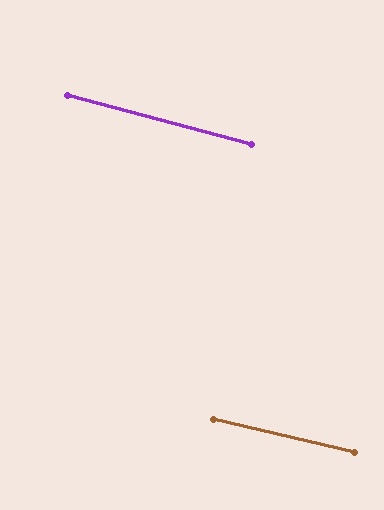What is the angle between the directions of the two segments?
Approximately 2 degrees.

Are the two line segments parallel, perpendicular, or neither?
Parallel — their directions differ by only 1.8°.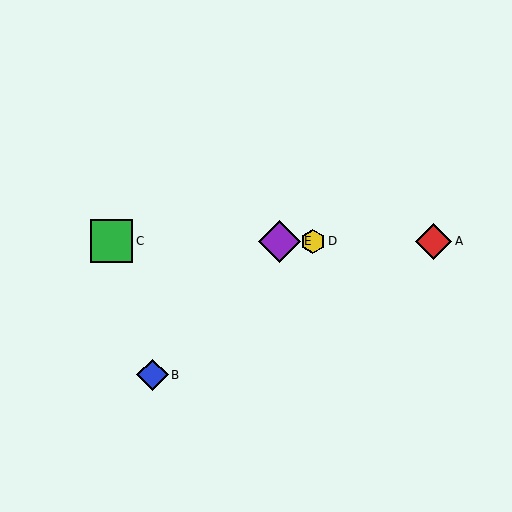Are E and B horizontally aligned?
No, E is at y≈241 and B is at y≈375.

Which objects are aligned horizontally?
Objects A, C, D, E are aligned horizontally.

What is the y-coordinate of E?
Object E is at y≈241.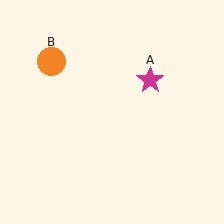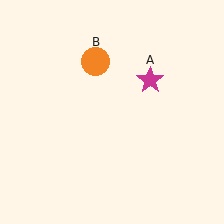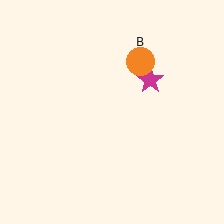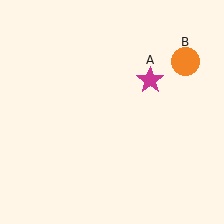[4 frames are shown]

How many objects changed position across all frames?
1 object changed position: orange circle (object B).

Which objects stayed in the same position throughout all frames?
Magenta star (object A) remained stationary.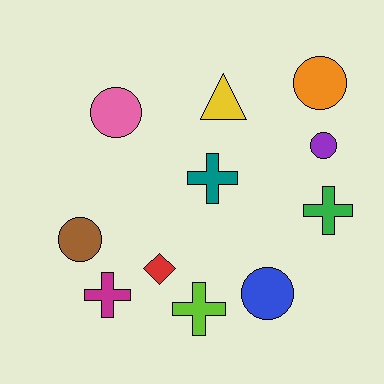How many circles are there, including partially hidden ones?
There are 5 circles.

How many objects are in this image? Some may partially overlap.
There are 11 objects.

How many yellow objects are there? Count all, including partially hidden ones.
There is 1 yellow object.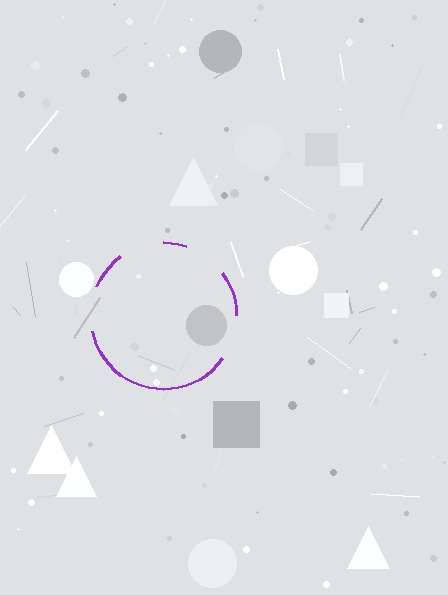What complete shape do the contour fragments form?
The contour fragments form a circle.